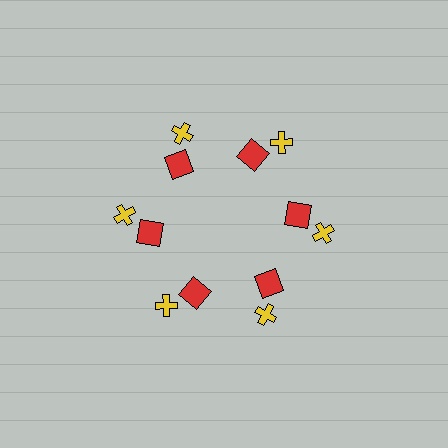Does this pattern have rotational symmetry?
Yes, this pattern has 6-fold rotational symmetry. It looks the same after rotating 60 degrees around the center.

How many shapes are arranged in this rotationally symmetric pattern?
There are 12 shapes, arranged in 6 groups of 2.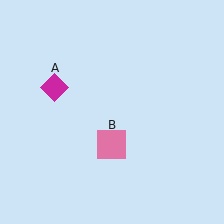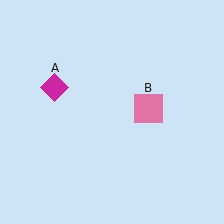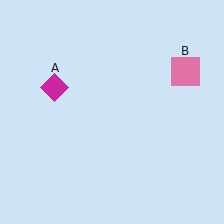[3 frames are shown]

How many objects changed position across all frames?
1 object changed position: pink square (object B).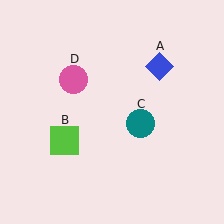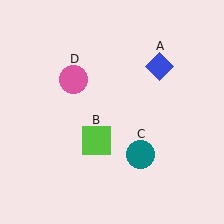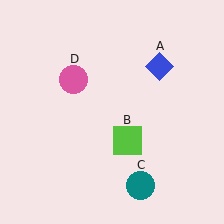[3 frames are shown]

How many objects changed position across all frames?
2 objects changed position: lime square (object B), teal circle (object C).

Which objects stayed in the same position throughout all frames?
Blue diamond (object A) and pink circle (object D) remained stationary.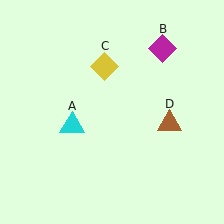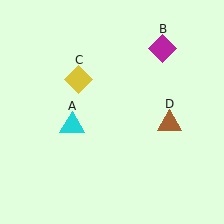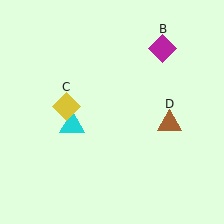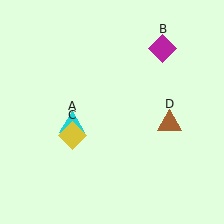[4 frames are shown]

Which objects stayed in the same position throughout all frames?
Cyan triangle (object A) and magenta diamond (object B) and brown triangle (object D) remained stationary.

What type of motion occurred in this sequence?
The yellow diamond (object C) rotated counterclockwise around the center of the scene.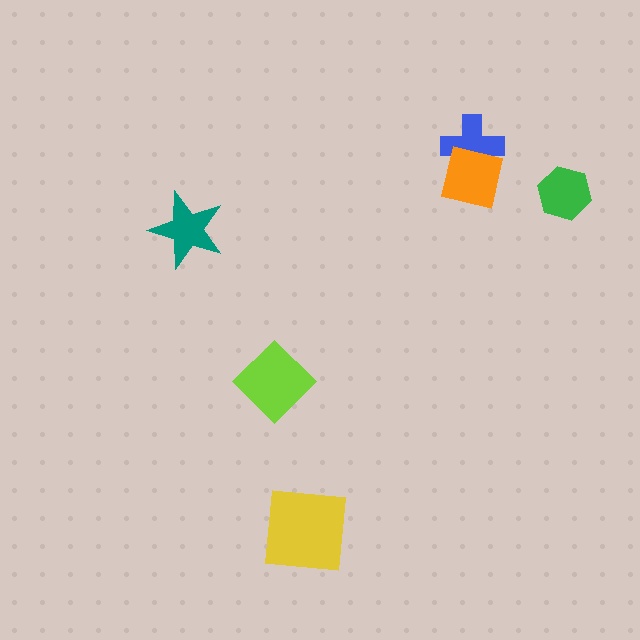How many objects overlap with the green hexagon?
0 objects overlap with the green hexagon.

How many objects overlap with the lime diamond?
0 objects overlap with the lime diamond.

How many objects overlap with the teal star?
0 objects overlap with the teal star.